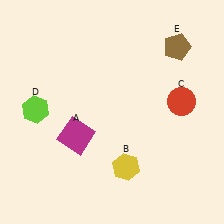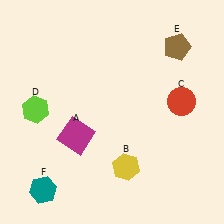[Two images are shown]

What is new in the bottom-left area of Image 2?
A teal hexagon (F) was added in the bottom-left area of Image 2.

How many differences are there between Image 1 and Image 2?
There is 1 difference between the two images.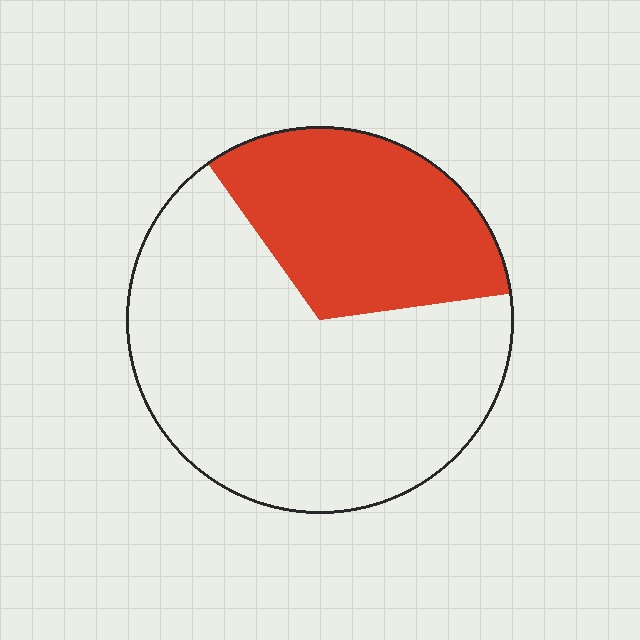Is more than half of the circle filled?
No.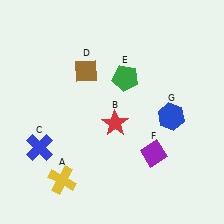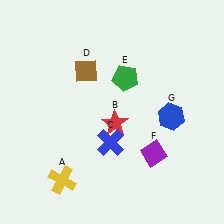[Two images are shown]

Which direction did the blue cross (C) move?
The blue cross (C) moved right.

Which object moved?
The blue cross (C) moved right.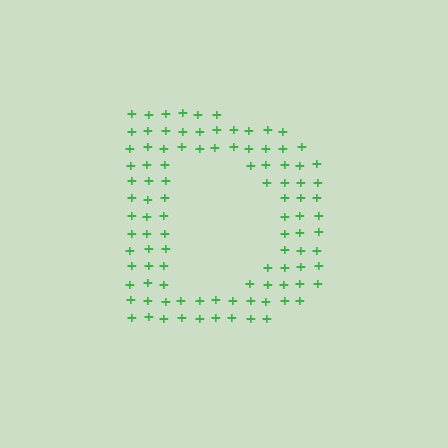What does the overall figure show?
The overall figure shows the letter D.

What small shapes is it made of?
It is made of small plus signs.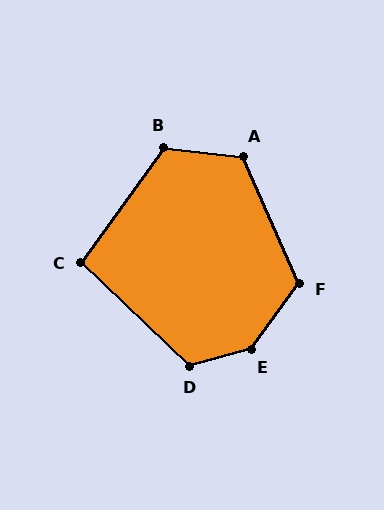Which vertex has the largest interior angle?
E, at approximately 142 degrees.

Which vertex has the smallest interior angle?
C, at approximately 98 degrees.